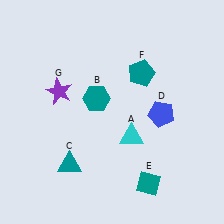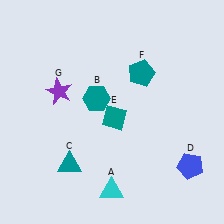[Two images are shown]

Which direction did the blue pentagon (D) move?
The blue pentagon (D) moved down.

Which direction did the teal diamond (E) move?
The teal diamond (E) moved up.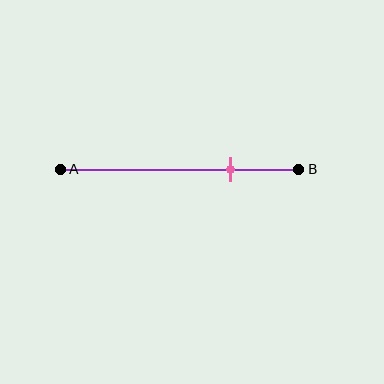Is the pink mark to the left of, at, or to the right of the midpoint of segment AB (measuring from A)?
The pink mark is to the right of the midpoint of segment AB.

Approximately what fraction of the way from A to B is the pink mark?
The pink mark is approximately 70% of the way from A to B.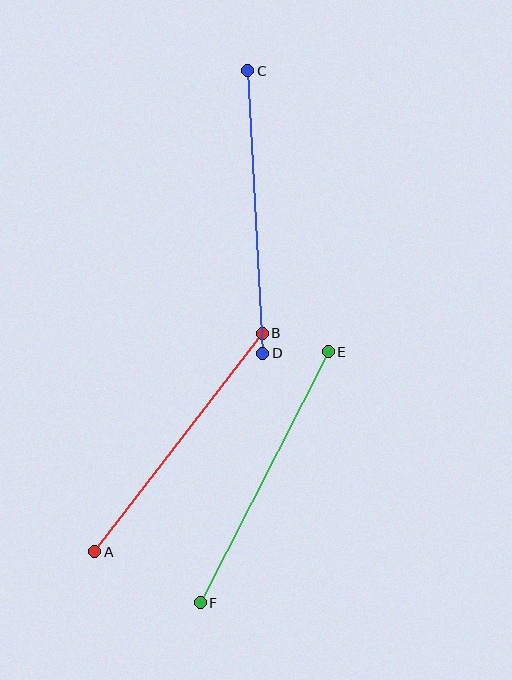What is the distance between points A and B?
The distance is approximately 275 pixels.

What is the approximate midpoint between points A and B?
The midpoint is at approximately (179, 442) pixels.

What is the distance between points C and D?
The distance is approximately 283 pixels.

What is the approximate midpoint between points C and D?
The midpoint is at approximately (255, 212) pixels.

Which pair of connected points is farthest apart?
Points C and D are farthest apart.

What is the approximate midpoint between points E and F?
The midpoint is at approximately (264, 477) pixels.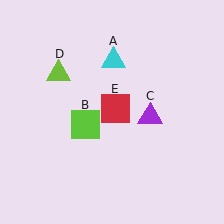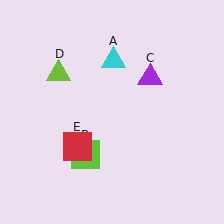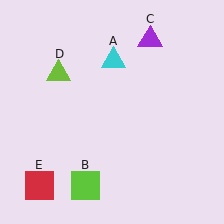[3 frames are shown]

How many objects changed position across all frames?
3 objects changed position: lime square (object B), purple triangle (object C), red square (object E).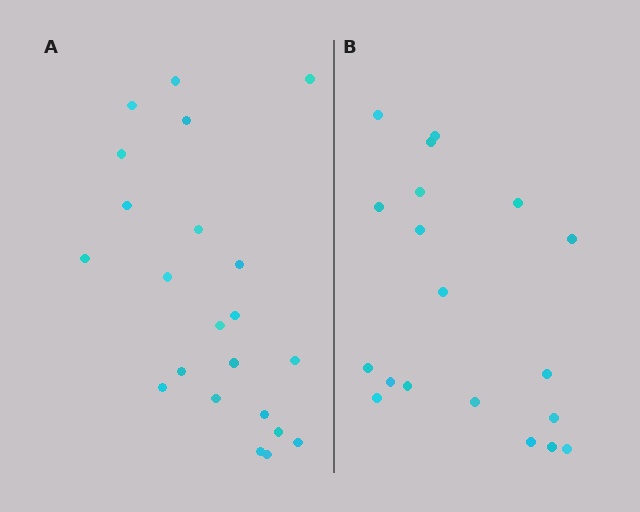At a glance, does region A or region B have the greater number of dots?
Region A (the left region) has more dots.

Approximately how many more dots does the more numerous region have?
Region A has just a few more — roughly 2 or 3 more dots than region B.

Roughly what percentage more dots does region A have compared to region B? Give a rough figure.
About 15% more.